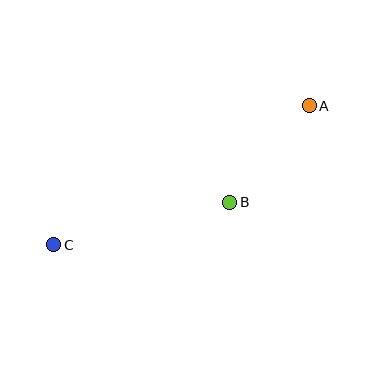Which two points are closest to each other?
Points A and B are closest to each other.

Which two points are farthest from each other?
Points A and C are farthest from each other.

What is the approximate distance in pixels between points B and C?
The distance between B and C is approximately 181 pixels.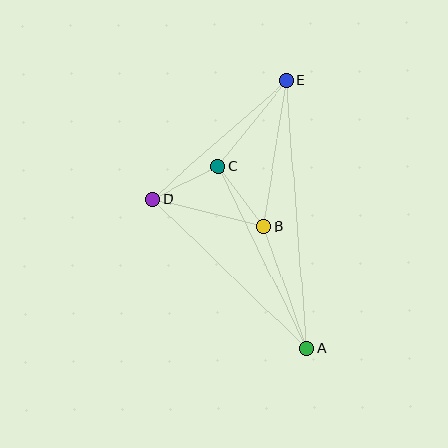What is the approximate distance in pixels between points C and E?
The distance between C and E is approximately 109 pixels.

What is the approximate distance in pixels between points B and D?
The distance between B and D is approximately 114 pixels.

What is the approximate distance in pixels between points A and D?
The distance between A and D is approximately 214 pixels.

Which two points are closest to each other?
Points C and D are closest to each other.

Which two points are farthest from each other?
Points A and E are farthest from each other.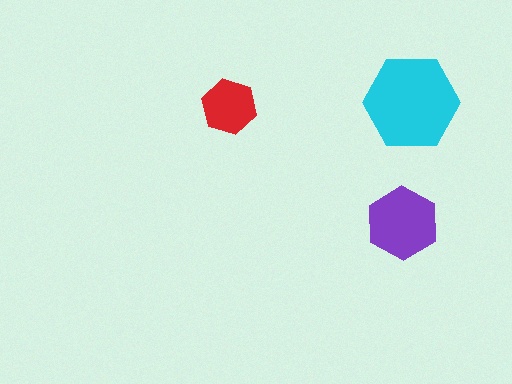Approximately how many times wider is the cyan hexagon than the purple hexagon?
About 1.5 times wider.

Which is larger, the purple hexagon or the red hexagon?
The purple one.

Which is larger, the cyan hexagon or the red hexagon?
The cyan one.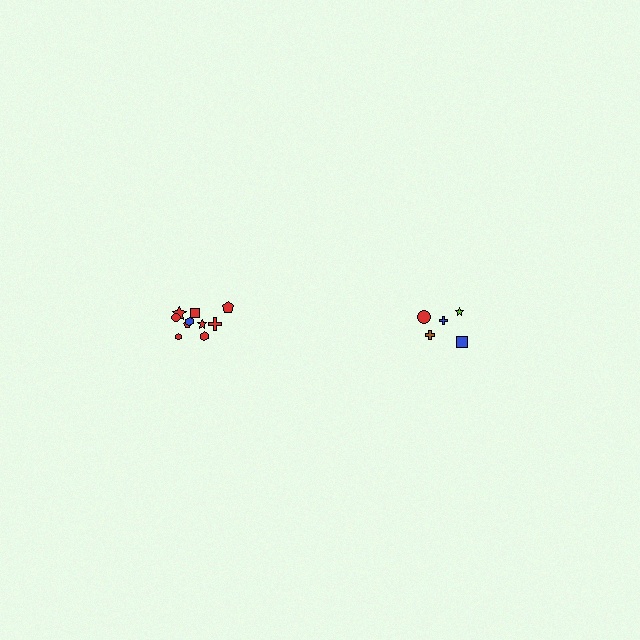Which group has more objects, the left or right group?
The left group.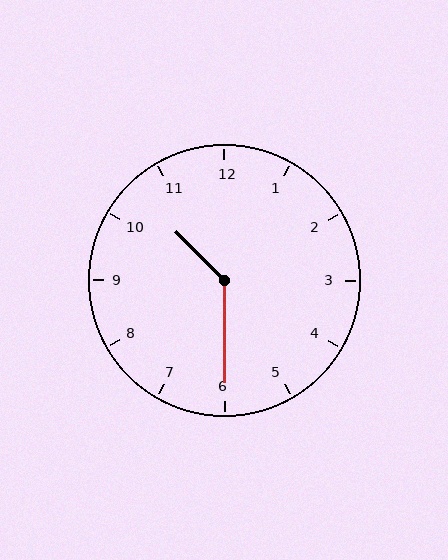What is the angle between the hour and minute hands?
Approximately 135 degrees.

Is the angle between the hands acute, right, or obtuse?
It is obtuse.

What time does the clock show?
10:30.